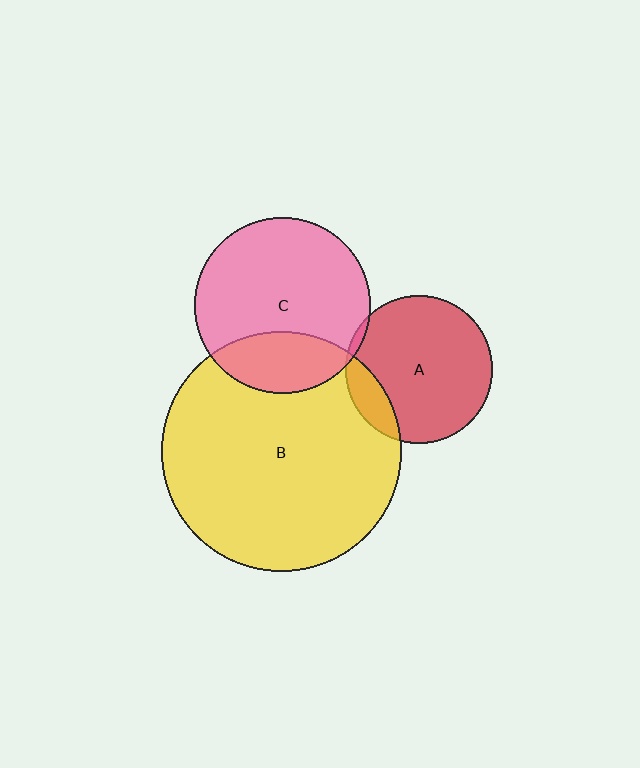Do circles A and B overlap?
Yes.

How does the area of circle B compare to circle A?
Approximately 2.7 times.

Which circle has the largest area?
Circle B (yellow).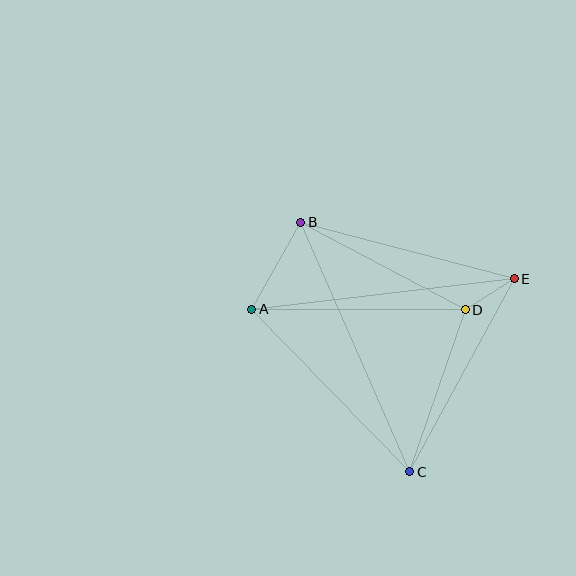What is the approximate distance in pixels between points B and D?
The distance between B and D is approximately 187 pixels.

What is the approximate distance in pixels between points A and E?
The distance between A and E is approximately 265 pixels.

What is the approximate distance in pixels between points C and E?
The distance between C and E is approximately 220 pixels.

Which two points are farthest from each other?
Points B and C are farthest from each other.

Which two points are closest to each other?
Points D and E are closest to each other.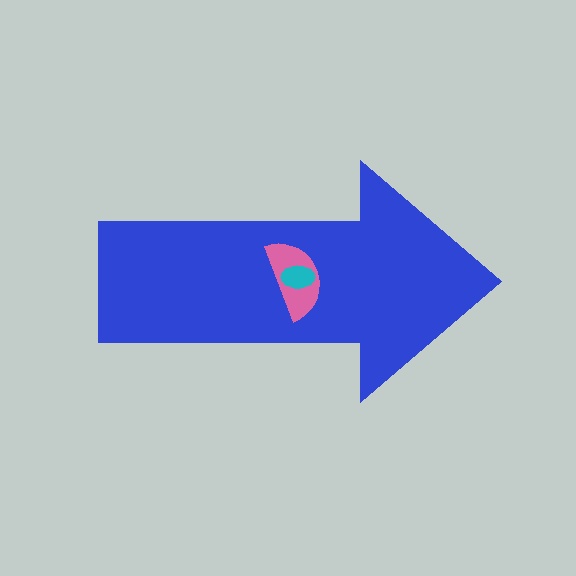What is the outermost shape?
The blue arrow.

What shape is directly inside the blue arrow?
The pink semicircle.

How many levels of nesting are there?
3.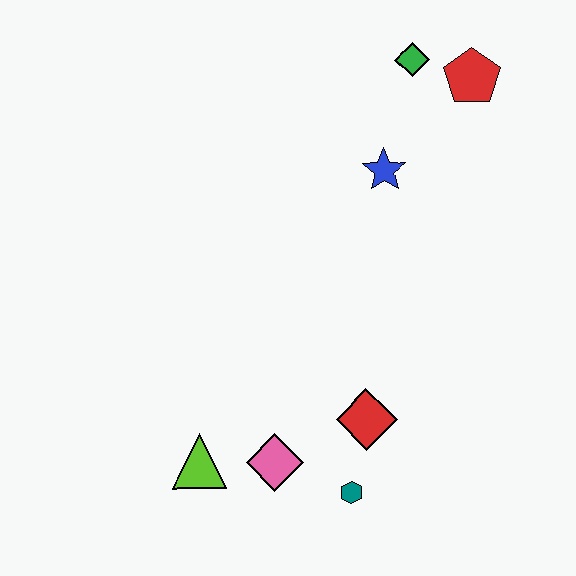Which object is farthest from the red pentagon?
The lime triangle is farthest from the red pentagon.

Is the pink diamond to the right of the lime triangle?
Yes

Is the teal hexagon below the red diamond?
Yes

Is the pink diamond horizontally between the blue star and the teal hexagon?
No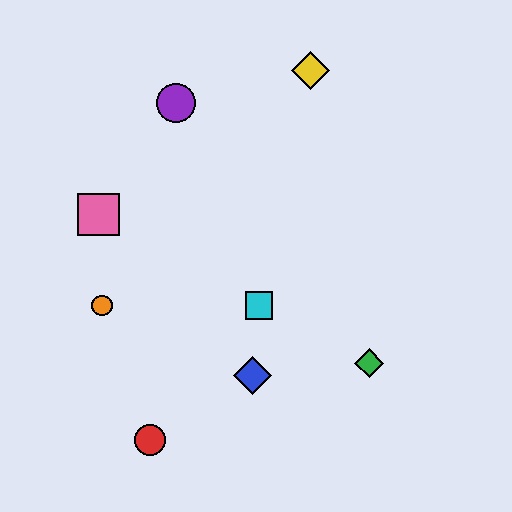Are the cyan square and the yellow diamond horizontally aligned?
No, the cyan square is at y≈305 and the yellow diamond is at y≈71.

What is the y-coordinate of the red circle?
The red circle is at y≈440.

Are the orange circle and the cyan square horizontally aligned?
Yes, both are at y≈305.